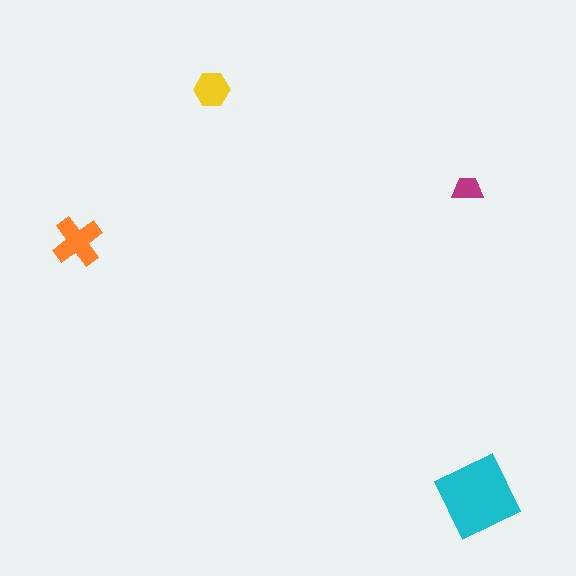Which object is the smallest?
The magenta trapezoid.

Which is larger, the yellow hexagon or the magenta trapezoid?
The yellow hexagon.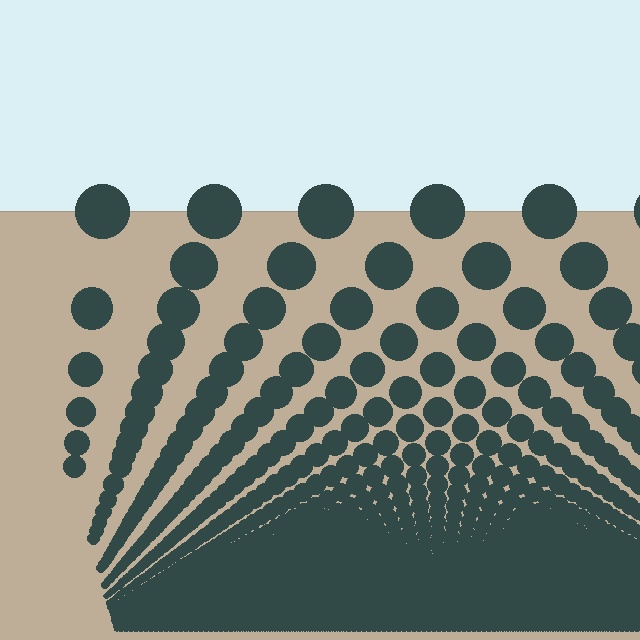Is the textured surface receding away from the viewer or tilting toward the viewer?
The surface appears to tilt toward the viewer. Texture elements get larger and sparser toward the top.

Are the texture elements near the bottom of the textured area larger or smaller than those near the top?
Smaller. The gradient is inverted — elements near the bottom are smaller and denser.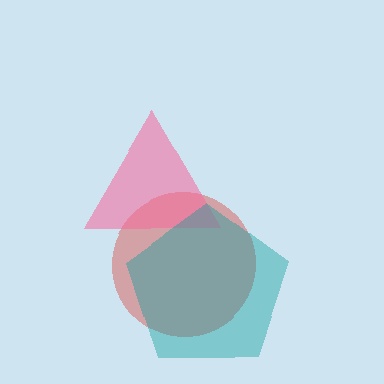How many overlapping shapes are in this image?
There are 3 overlapping shapes in the image.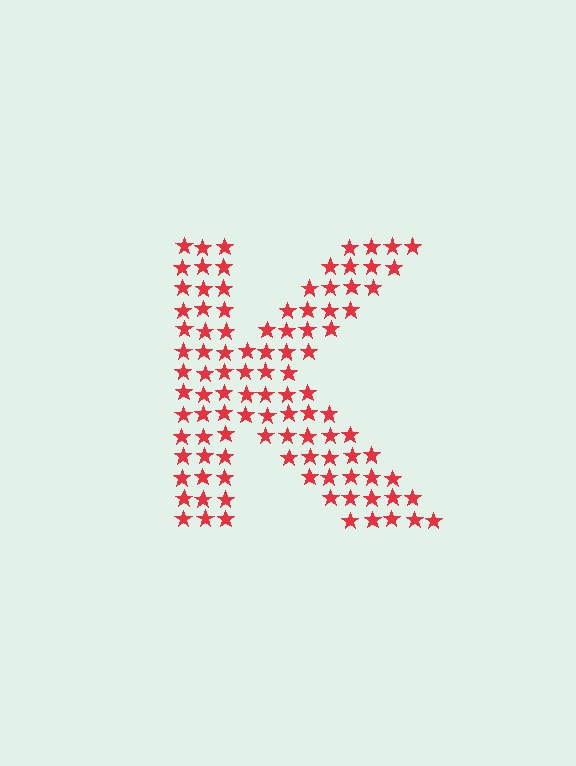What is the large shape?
The large shape is the letter K.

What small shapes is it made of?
It is made of small stars.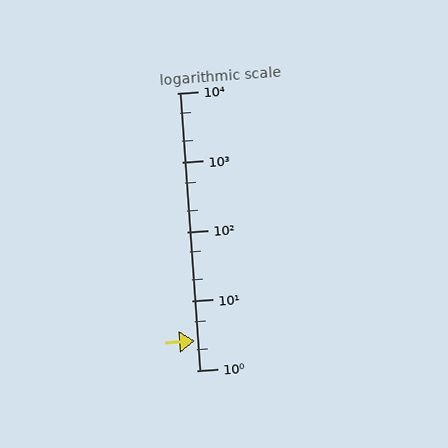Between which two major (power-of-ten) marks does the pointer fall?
The pointer is between 1 and 10.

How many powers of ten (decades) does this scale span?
The scale spans 4 decades, from 1 to 10000.